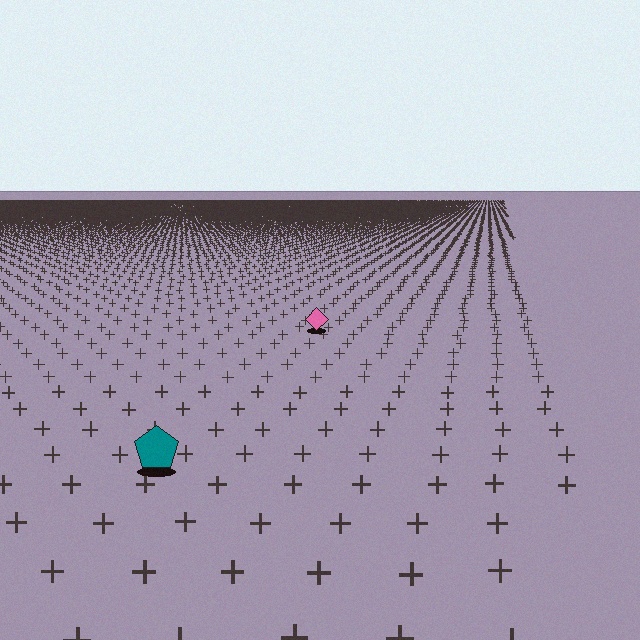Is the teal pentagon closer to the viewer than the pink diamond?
Yes. The teal pentagon is closer — you can tell from the texture gradient: the ground texture is coarser near it.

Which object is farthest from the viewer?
The pink diamond is farthest from the viewer. It appears smaller and the ground texture around it is denser.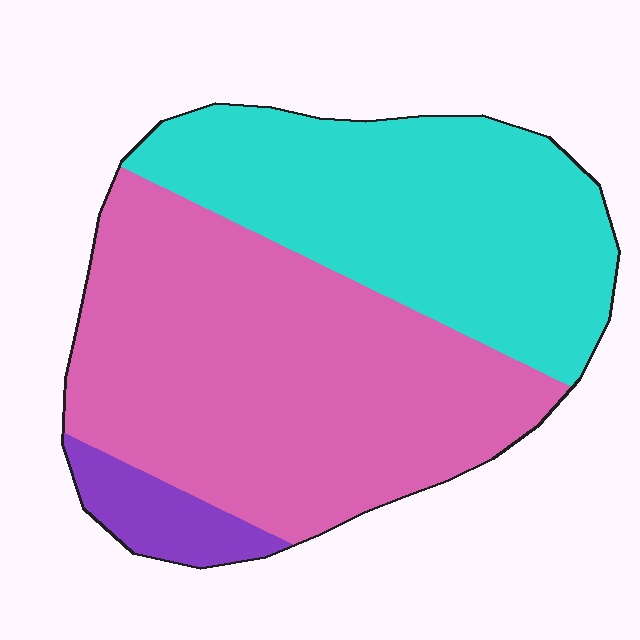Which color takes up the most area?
Pink, at roughly 55%.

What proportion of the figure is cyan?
Cyan takes up about two fifths (2/5) of the figure.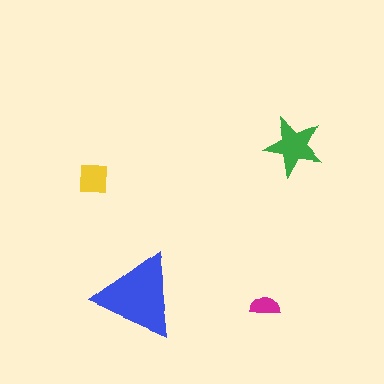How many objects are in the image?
There are 4 objects in the image.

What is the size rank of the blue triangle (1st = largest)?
1st.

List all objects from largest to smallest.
The blue triangle, the green star, the yellow square, the magenta semicircle.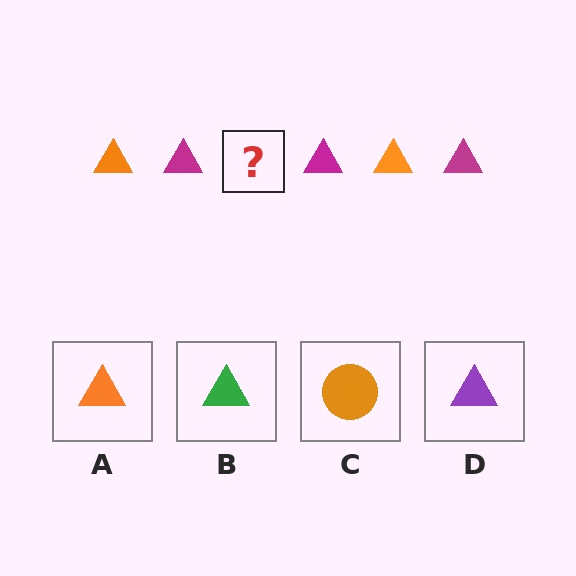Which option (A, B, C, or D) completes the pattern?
A.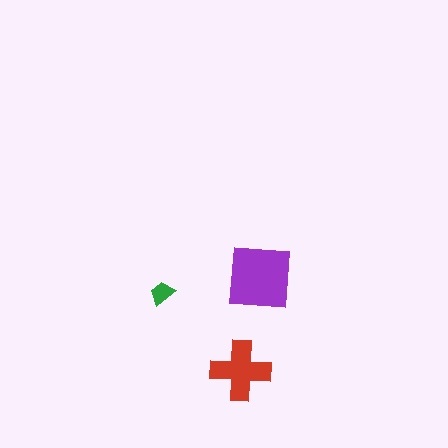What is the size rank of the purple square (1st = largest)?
1st.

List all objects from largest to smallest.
The purple square, the red cross, the green trapezoid.